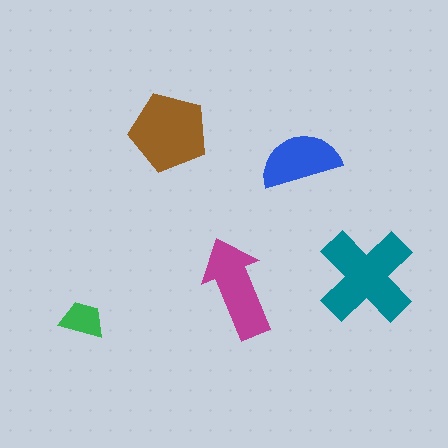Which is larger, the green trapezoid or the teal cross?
The teal cross.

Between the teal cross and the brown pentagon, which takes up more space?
The teal cross.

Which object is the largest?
The teal cross.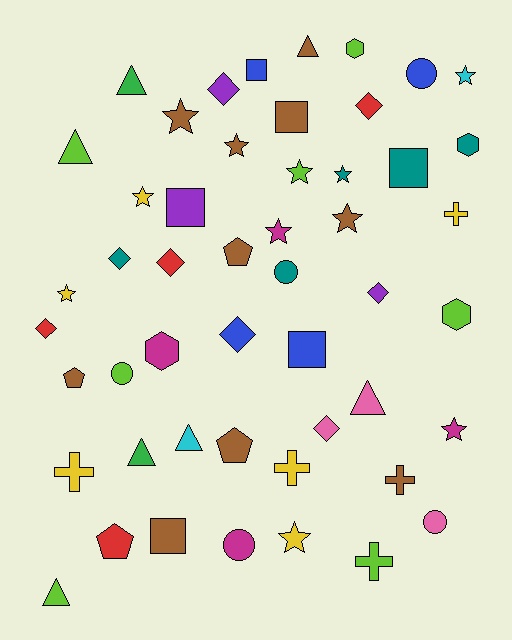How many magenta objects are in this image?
There are 4 magenta objects.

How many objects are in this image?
There are 50 objects.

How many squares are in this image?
There are 6 squares.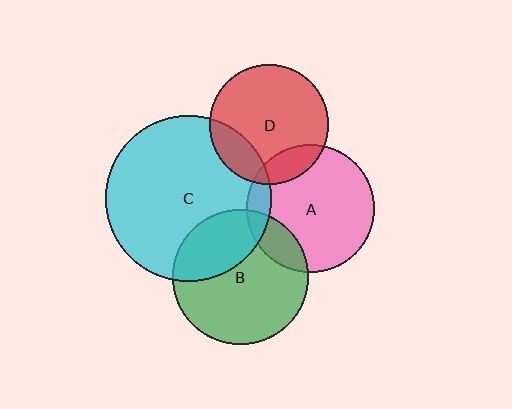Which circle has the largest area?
Circle C (cyan).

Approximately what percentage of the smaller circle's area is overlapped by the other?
Approximately 10%.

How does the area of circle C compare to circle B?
Approximately 1.5 times.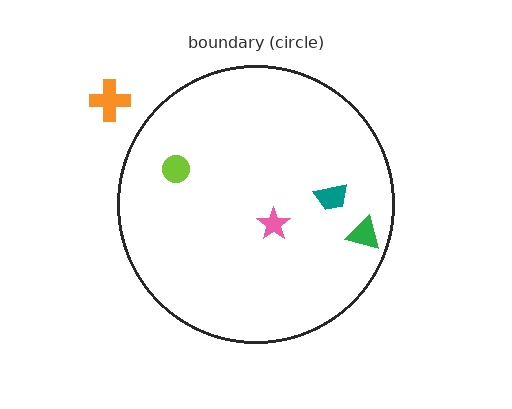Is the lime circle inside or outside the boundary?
Inside.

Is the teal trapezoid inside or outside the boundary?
Inside.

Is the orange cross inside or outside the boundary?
Outside.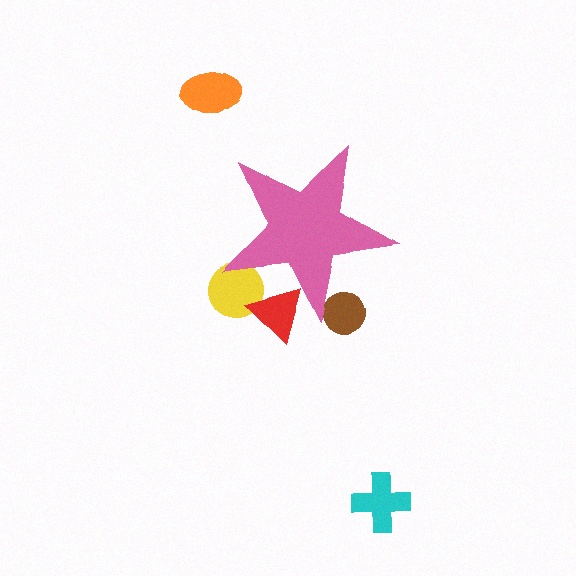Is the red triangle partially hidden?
Yes, the red triangle is partially hidden behind the pink star.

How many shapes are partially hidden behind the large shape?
3 shapes are partially hidden.